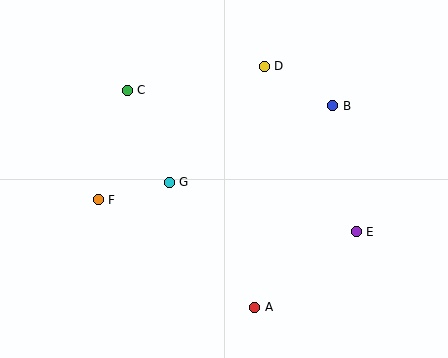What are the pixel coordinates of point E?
Point E is at (356, 232).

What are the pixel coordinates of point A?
Point A is at (255, 307).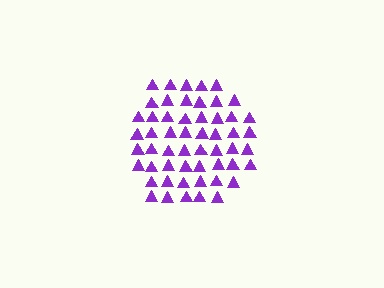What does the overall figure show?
The overall figure shows a hexagon.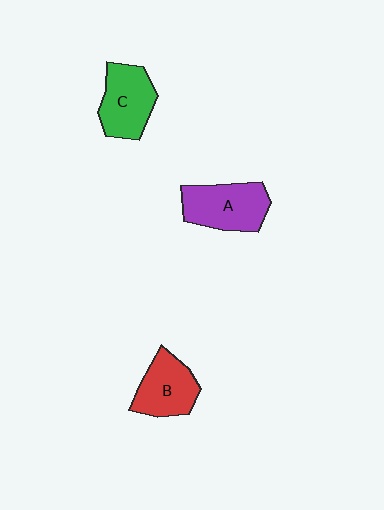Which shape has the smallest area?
Shape B (red).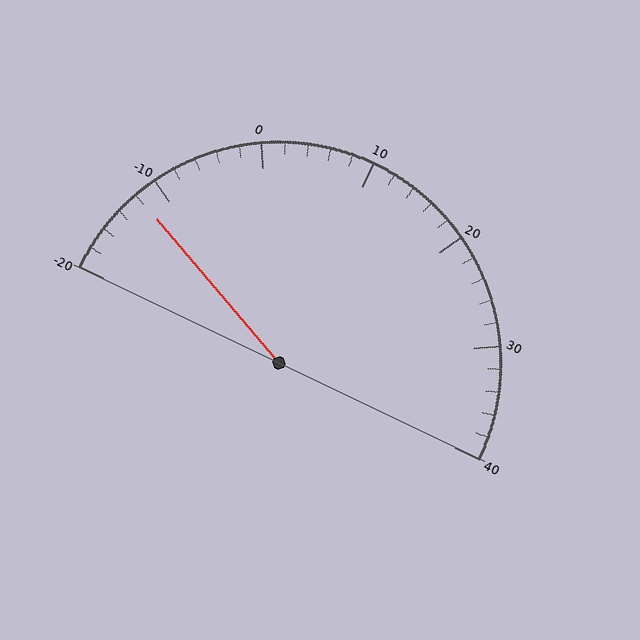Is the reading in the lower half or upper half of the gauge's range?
The reading is in the lower half of the range (-20 to 40).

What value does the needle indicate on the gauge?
The needle indicates approximately -12.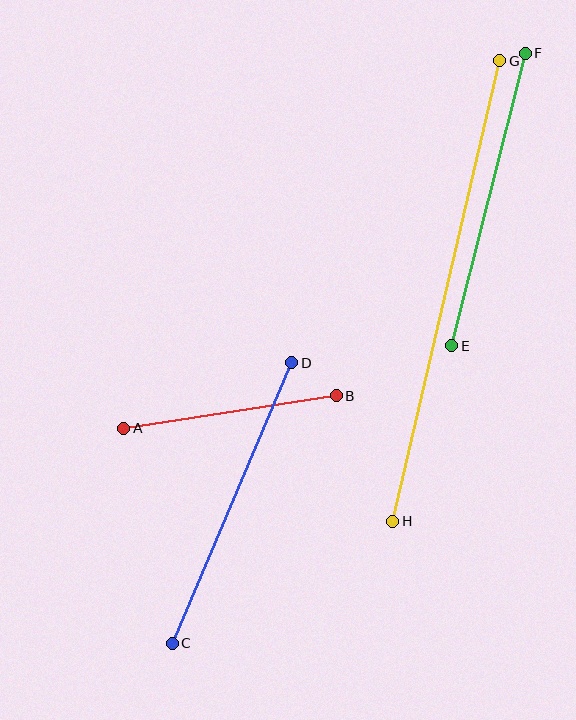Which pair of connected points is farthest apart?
Points G and H are farthest apart.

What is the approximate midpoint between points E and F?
The midpoint is at approximately (488, 199) pixels.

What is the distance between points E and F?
The distance is approximately 302 pixels.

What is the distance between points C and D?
The distance is approximately 305 pixels.